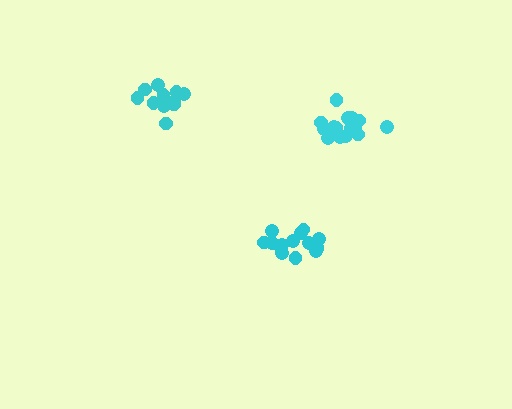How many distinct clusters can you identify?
There are 3 distinct clusters.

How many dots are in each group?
Group 1: 17 dots, Group 2: 14 dots, Group 3: 12 dots (43 total).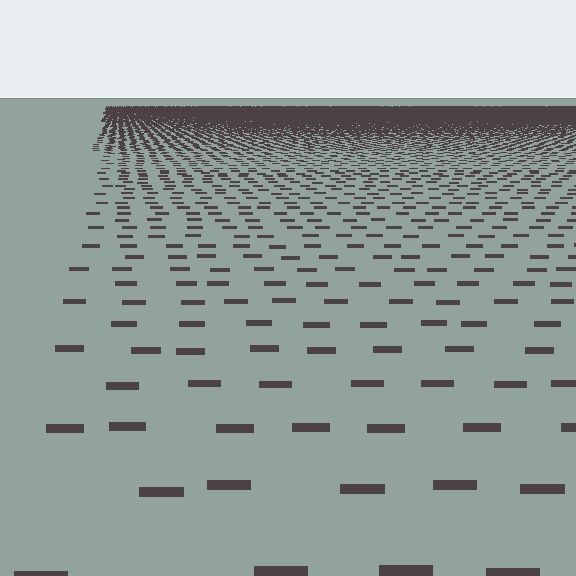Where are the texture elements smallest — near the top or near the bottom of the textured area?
Near the top.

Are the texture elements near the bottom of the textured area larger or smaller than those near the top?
Larger. Near the bottom, elements are closer to the viewer and appear at a bigger on-screen size.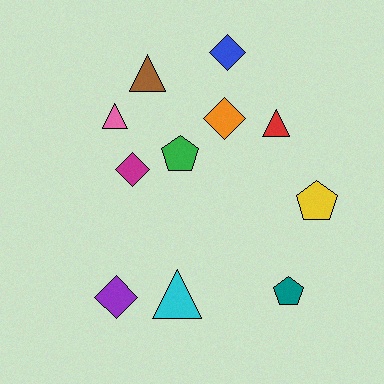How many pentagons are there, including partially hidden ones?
There are 3 pentagons.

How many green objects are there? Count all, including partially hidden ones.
There is 1 green object.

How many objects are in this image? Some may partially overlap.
There are 11 objects.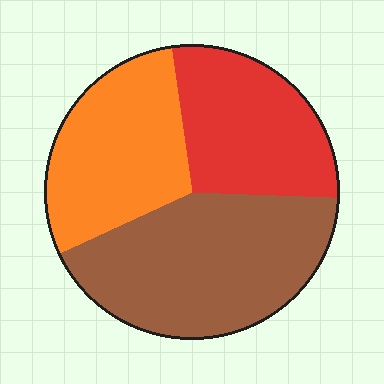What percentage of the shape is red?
Red covers 28% of the shape.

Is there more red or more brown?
Brown.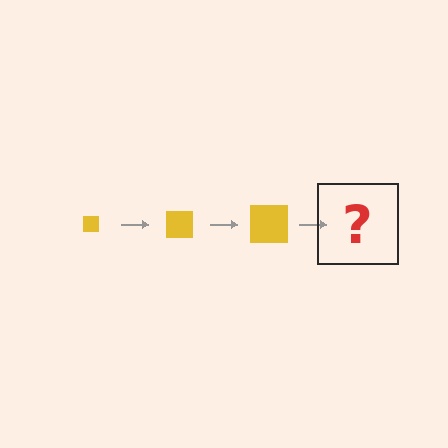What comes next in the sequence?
The next element should be a yellow square, larger than the previous one.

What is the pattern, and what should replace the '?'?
The pattern is that the square gets progressively larger each step. The '?' should be a yellow square, larger than the previous one.